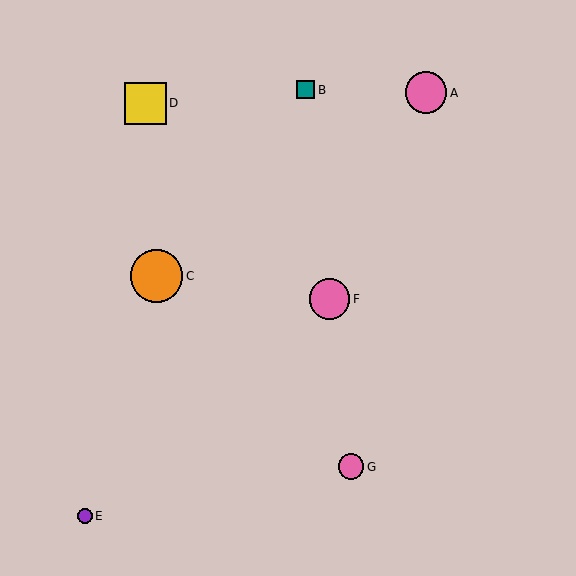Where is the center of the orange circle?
The center of the orange circle is at (157, 276).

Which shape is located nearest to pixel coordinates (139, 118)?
The yellow square (labeled D) at (145, 103) is nearest to that location.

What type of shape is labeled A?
Shape A is a pink circle.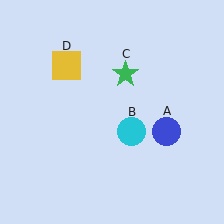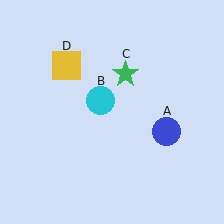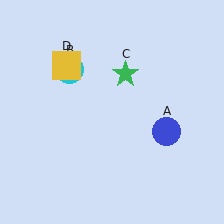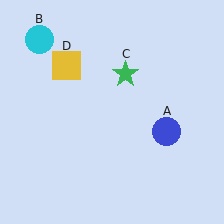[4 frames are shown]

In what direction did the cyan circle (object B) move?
The cyan circle (object B) moved up and to the left.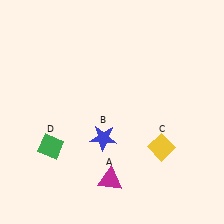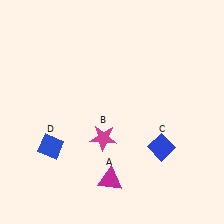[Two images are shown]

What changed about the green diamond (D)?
In Image 1, D is green. In Image 2, it changed to blue.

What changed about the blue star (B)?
In Image 1, B is blue. In Image 2, it changed to magenta.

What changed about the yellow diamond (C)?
In Image 1, C is yellow. In Image 2, it changed to blue.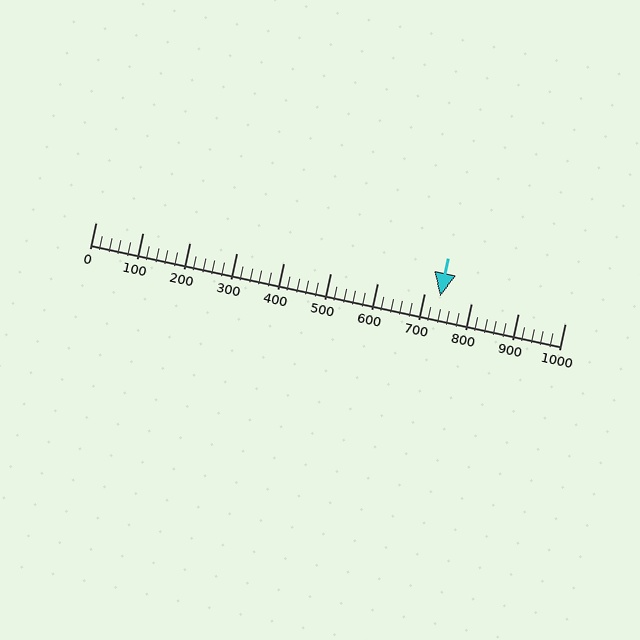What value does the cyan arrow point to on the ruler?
The cyan arrow points to approximately 734.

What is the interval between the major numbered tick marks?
The major tick marks are spaced 100 units apart.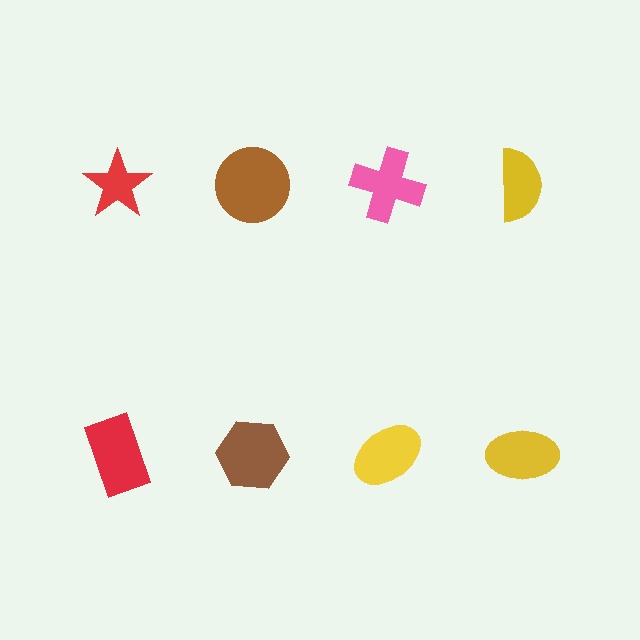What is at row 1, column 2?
A brown circle.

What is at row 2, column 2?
A brown hexagon.